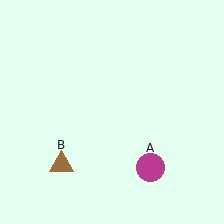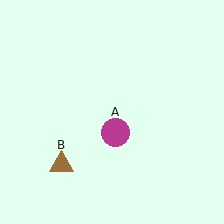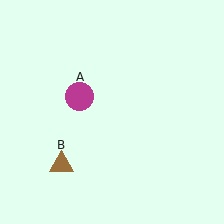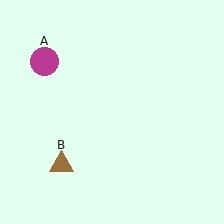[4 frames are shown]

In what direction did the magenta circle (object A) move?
The magenta circle (object A) moved up and to the left.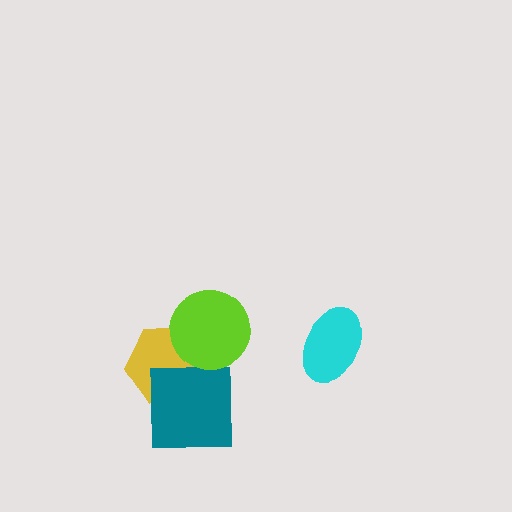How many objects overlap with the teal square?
1 object overlaps with the teal square.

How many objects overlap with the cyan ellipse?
0 objects overlap with the cyan ellipse.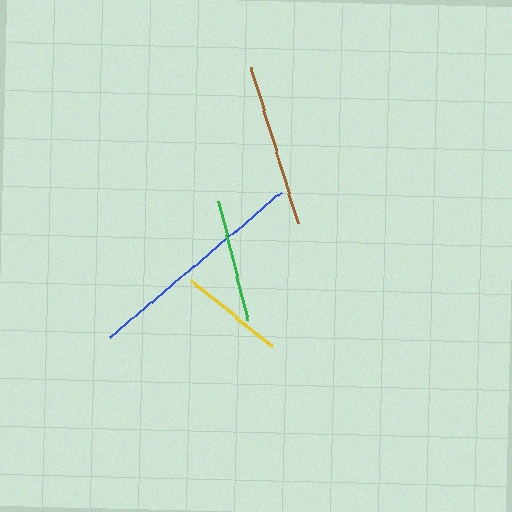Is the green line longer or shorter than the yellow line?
The green line is longer than the yellow line.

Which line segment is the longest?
The blue line is the longest at approximately 225 pixels.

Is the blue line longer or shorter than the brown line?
The blue line is longer than the brown line.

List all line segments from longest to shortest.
From longest to shortest: blue, brown, green, yellow.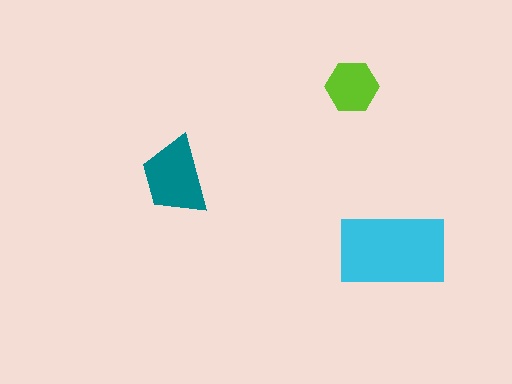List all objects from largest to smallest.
The cyan rectangle, the teal trapezoid, the lime hexagon.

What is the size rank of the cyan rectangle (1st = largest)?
1st.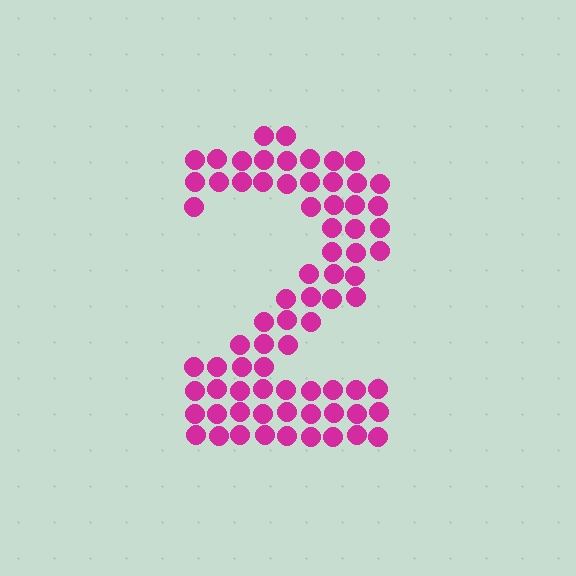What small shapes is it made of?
It is made of small circles.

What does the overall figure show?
The overall figure shows the digit 2.